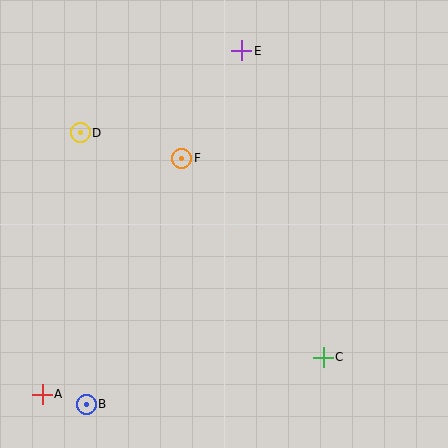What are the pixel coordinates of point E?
Point E is at (242, 51).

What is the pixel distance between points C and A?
The distance between C and A is 283 pixels.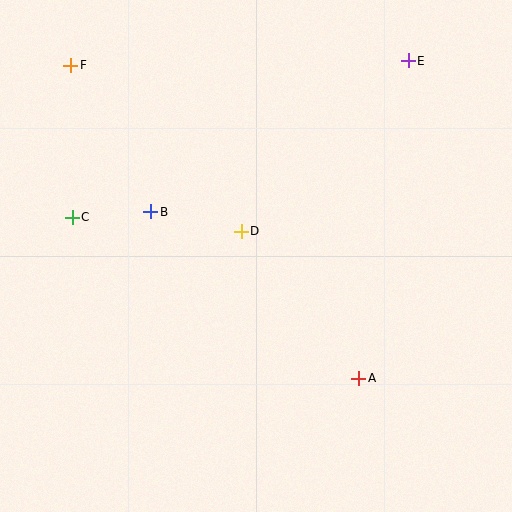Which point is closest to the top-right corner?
Point E is closest to the top-right corner.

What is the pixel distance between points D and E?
The distance between D and E is 239 pixels.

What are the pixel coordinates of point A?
Point A is at (359, 378).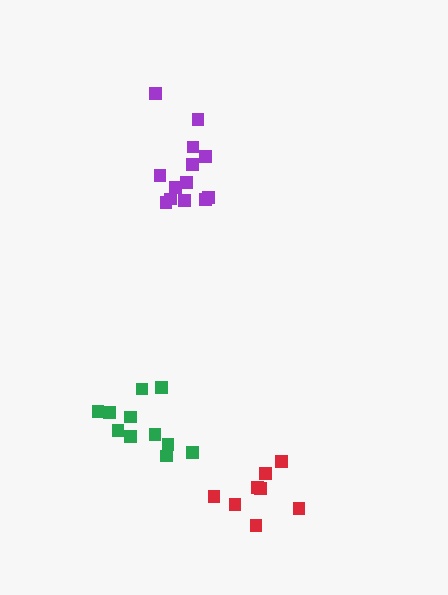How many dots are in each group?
Group 1: 11 dots, Group 2: 13 dots, Group 3: 8 dots (32 total).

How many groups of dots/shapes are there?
There are 3 groups.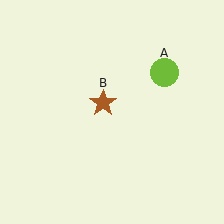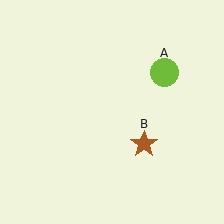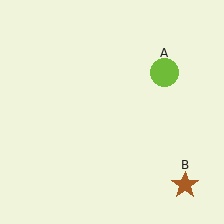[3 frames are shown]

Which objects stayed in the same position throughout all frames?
Lime circle (object A) remained stationary.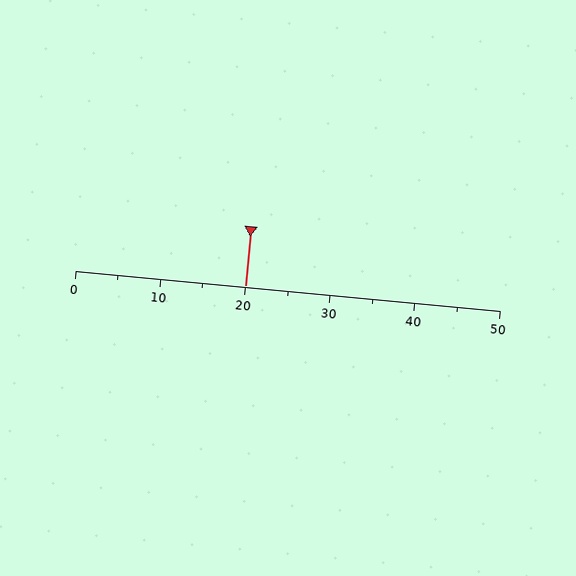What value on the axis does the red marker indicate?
The marker indicates approximately 20.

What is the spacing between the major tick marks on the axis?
The major ticks are spaced 10 apart.